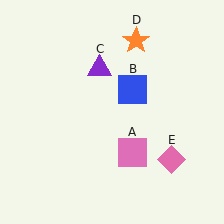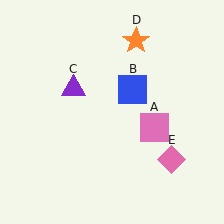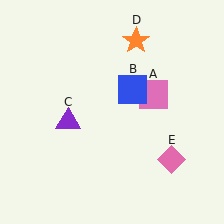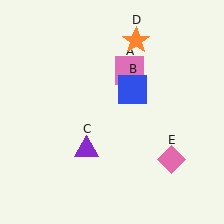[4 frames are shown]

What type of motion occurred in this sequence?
The pink square (object A), purple triangle (object C) rotated counterclockwise around the center of the scene.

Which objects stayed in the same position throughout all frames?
Blue square (object B) and orange star (object D) and pink diamond (object E) remained stationary.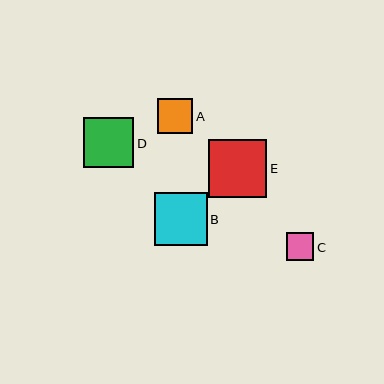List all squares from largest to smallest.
From largest to smallest: E, B, D, A, C.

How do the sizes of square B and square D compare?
Square B and square D are approximately the same size.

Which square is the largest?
Square E is the largest with a size of approximately 58 pixels.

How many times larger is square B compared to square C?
Square B is approximately 1.9 times the size of square C.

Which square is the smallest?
Square C is the smallest with a size of approximately 27 pixels.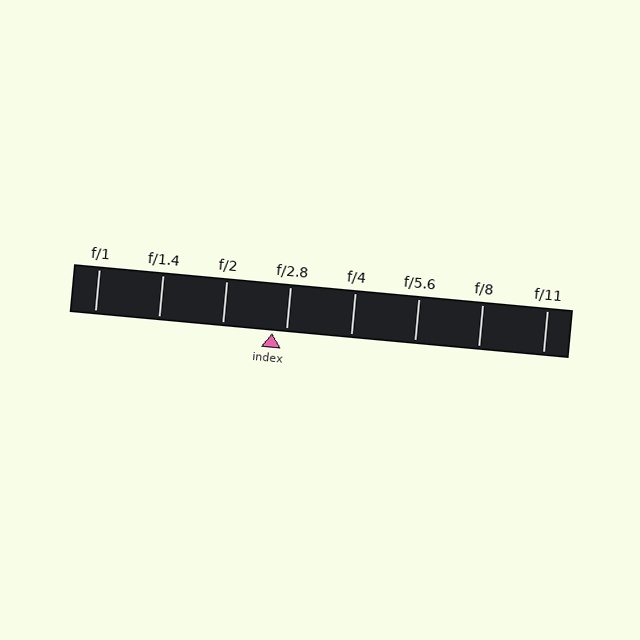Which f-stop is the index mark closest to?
The index mark is closest to f/2.8.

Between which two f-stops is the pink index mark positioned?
The index mark is between f/2 and f/2.8.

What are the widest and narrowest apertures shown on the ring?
The widest aperture shown is f/1 and the narrowest is f/11.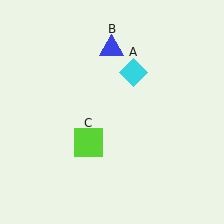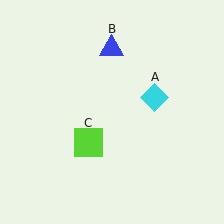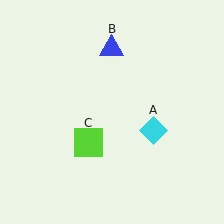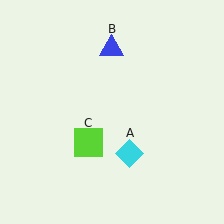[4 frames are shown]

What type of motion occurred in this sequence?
The cyan diamond (object A) rotated clockwise around the center of the scene.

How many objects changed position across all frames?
1 object changed position: cyan diamond (object A).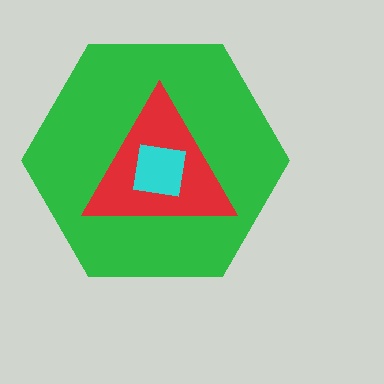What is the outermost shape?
The green hexagon.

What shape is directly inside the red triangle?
The cyan square.